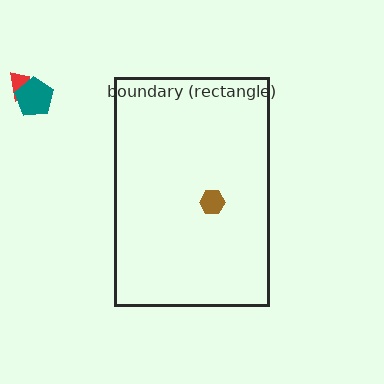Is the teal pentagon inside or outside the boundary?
Outside.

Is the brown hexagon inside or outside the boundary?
Inside.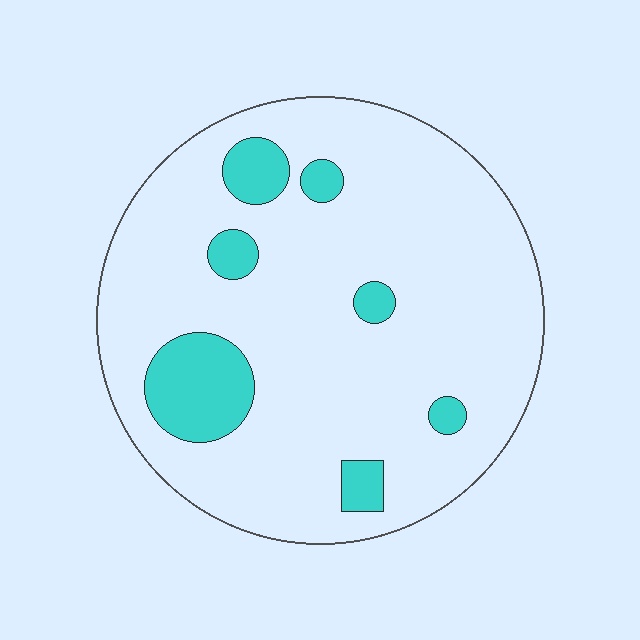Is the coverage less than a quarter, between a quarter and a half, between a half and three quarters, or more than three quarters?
Less than a quarter.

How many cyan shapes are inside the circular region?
7.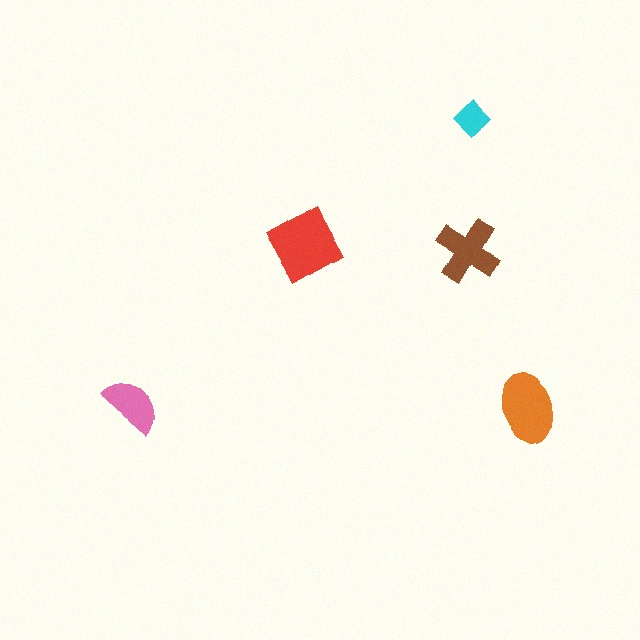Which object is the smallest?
The cyan diamond.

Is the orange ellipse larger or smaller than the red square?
Smaller.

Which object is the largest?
The red square.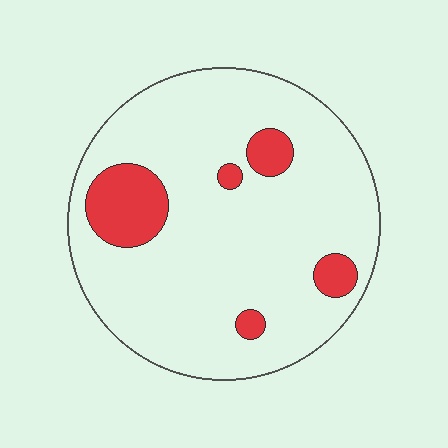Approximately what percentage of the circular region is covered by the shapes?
Approximately 15%.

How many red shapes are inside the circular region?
5.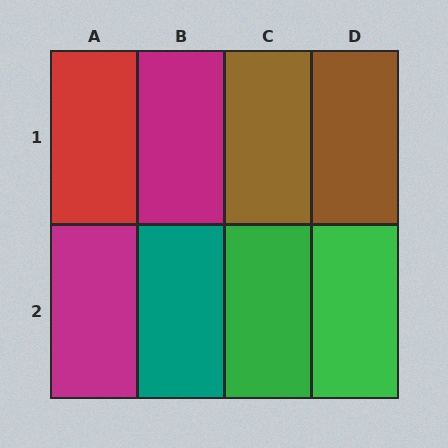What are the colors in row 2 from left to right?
Magenta, teal, green, green.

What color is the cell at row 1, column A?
Red.